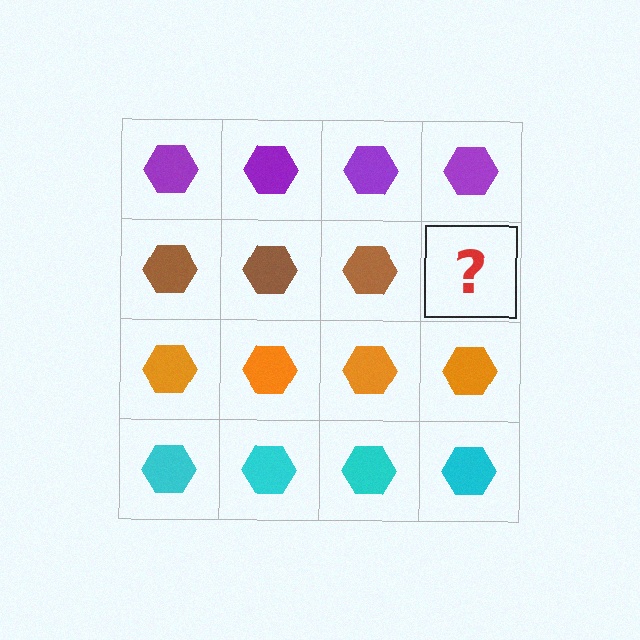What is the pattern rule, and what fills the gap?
The rule is that each row has a consistent color. The gap should be filled with a brown hexagon.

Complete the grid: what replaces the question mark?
The question mark should be replaced with a brown hexagon.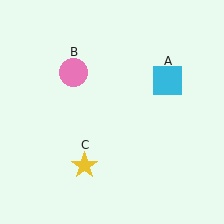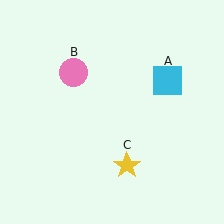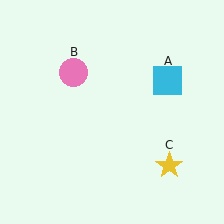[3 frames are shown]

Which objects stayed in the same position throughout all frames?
Cyan square (object A) and pink circle (object B) remained stationary.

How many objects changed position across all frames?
1 object changed position: yellow star (object C).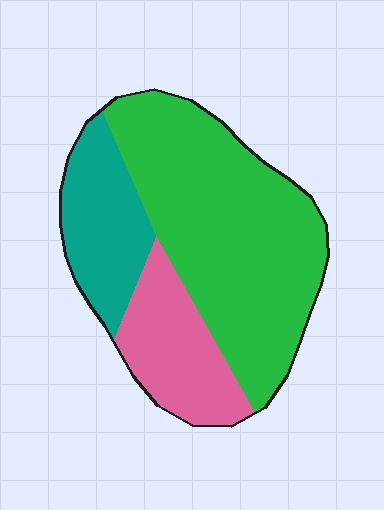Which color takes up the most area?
Green, at roughly 60%.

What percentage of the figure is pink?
Pink covers 21% of the figure.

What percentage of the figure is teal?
Teal takes up about one fifth (1/5) of the figure.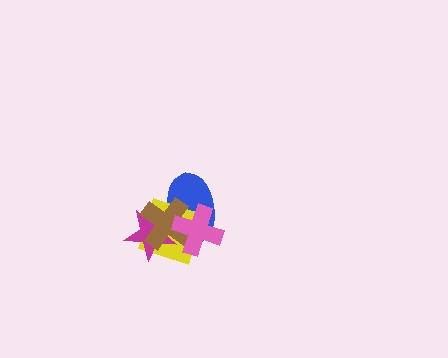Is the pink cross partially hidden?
No, no other shape covers it.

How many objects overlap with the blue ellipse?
4 objects overlap with the blue ellipse.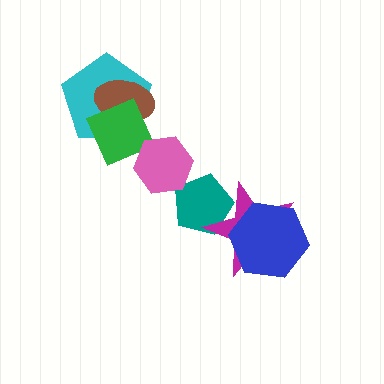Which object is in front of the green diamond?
The pink hexagon is in front of the green diamond.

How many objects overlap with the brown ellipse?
2 objects overlap with the brown ellipse.